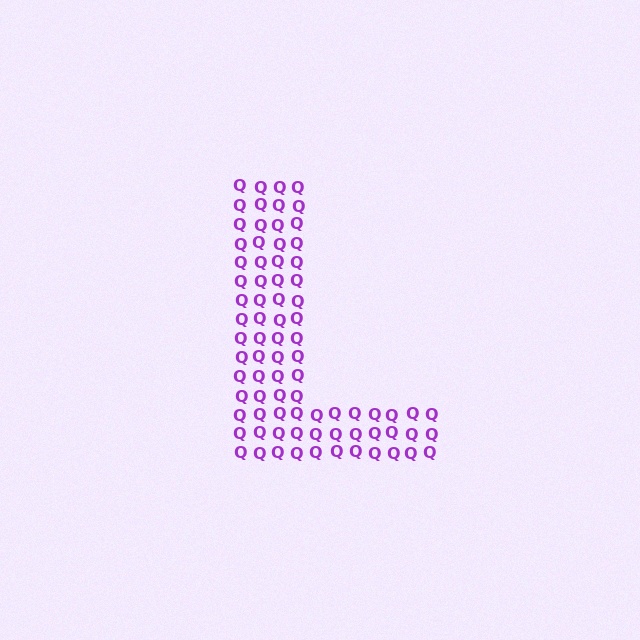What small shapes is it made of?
It is made of small letter Q's.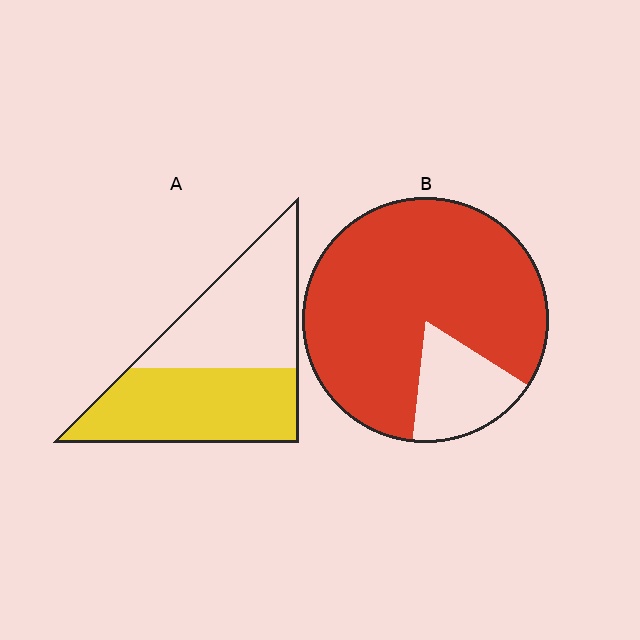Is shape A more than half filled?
Roughly half.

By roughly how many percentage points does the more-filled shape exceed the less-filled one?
By roughly 30 percentage points (B over A).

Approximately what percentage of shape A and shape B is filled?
A is approximately 50% and B is approximately 80%.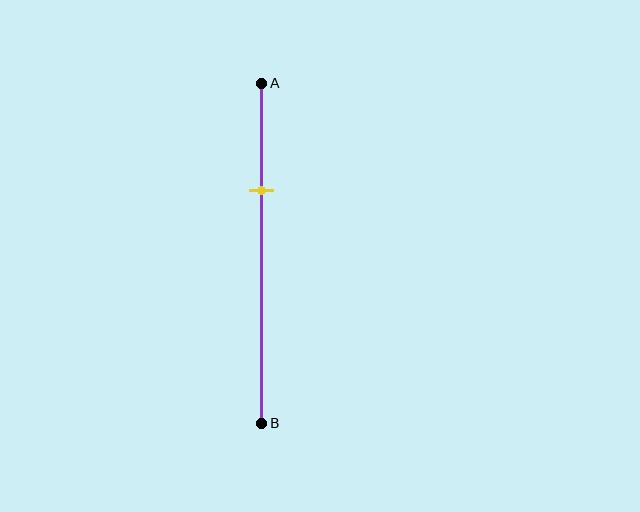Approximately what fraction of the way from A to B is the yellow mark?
The yellow mark is approximately 30% of the way from A to B.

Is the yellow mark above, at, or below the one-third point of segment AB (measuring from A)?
The yellow mark is approximately at the one-third point of segment AB.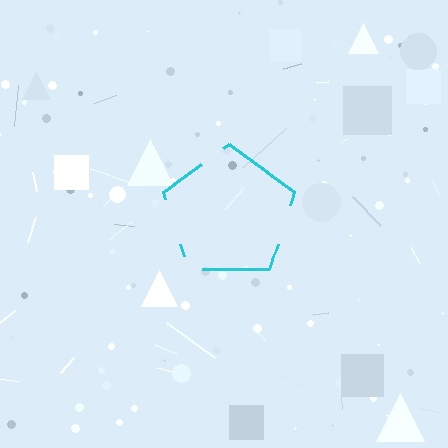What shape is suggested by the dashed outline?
The dashed outline suggests a pentagon.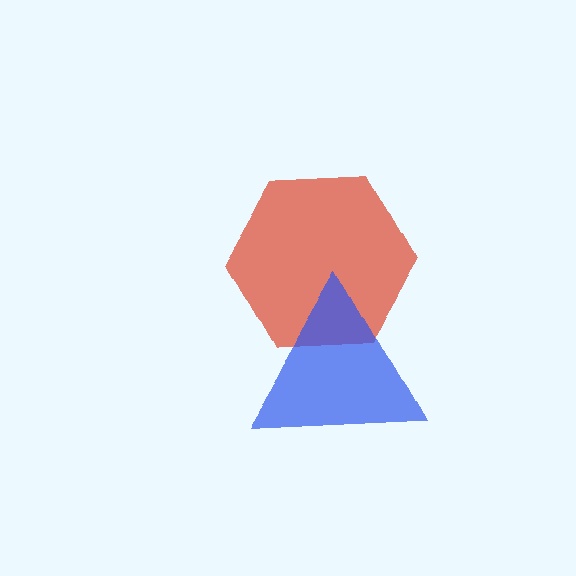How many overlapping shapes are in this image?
There are 2 overlapping shapes in the image.